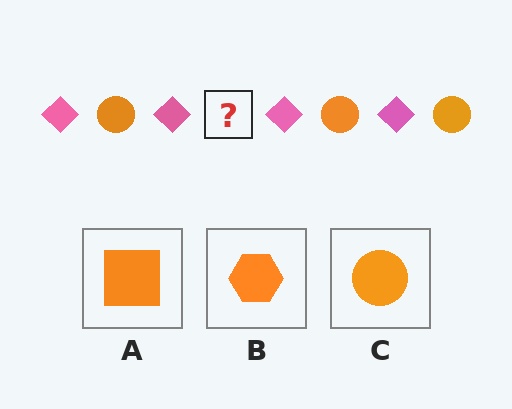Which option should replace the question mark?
Option C.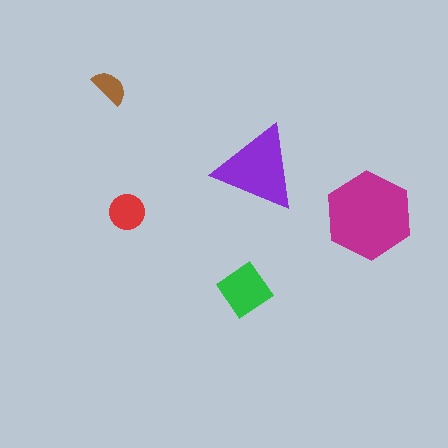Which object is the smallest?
The brown semicircle.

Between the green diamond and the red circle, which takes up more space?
The green diamond.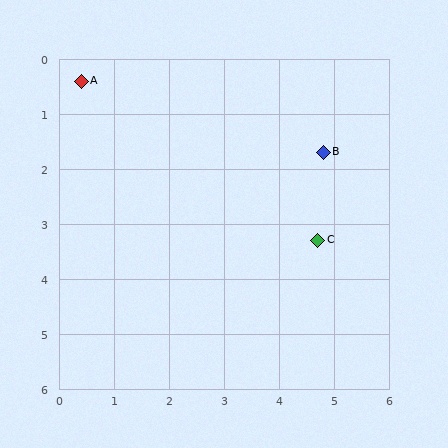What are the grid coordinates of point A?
Point A is at approximately (0.4, 0.4).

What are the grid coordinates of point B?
Point B is at approximately (4.8, 1.7).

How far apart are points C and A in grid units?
Points C and A are about 5.2 grid units apart.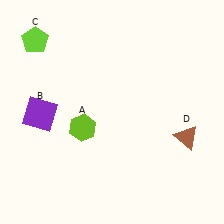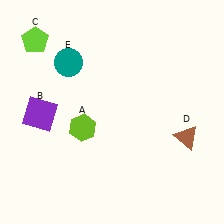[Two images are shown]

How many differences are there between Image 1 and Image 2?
There is 1 difference between the two images.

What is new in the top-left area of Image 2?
A teal circle (E) was added in the top-left area of Image 2.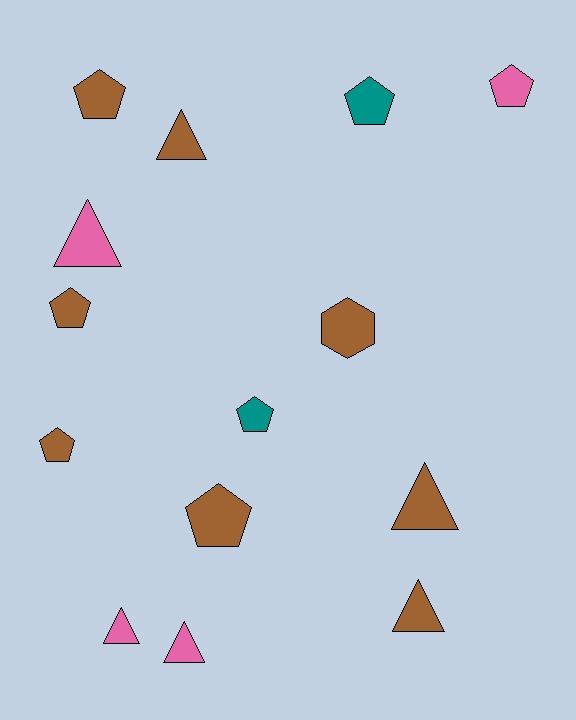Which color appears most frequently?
Brown, with 8 objects.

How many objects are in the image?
There are 14 objects.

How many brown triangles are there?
There are 3 brown triangles.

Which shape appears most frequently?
Pentagon, with 7 objects.